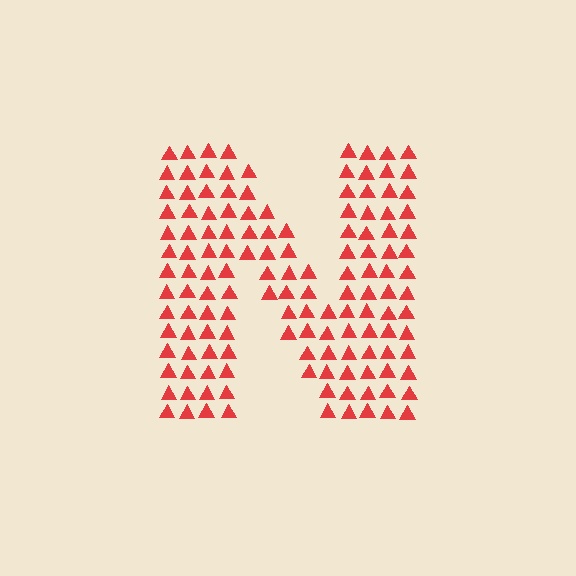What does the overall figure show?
The overall figure shows the letter N.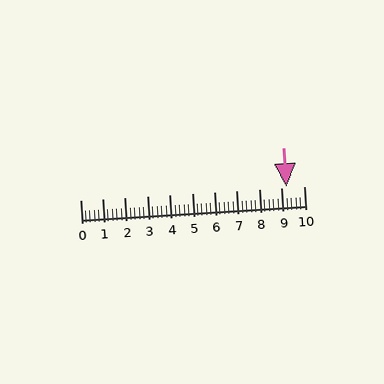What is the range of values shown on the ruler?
The ruler shows values from 0 to 10.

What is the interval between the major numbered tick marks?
The major tick marks are spaced 1 units apart.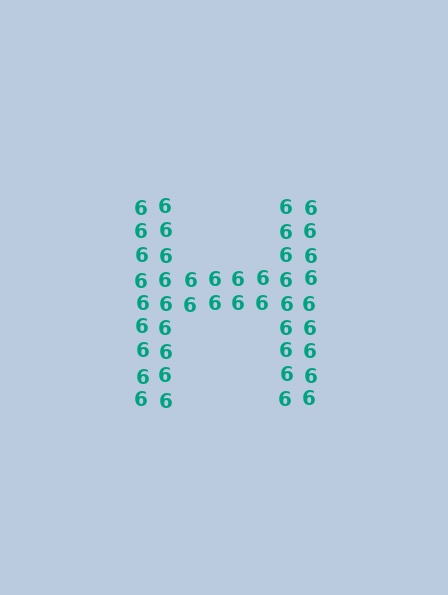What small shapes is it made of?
It is made of small digit 6's.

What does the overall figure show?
The overall figure shows the letter H.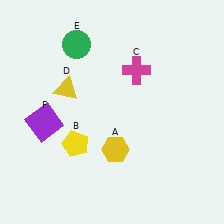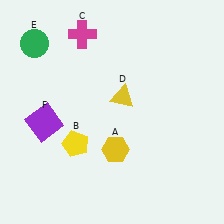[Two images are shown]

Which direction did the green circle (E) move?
The green circle (E) moved left.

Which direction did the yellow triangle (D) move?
The yellow triangle (D) moved right.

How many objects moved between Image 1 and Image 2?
3 objects moved between the two images.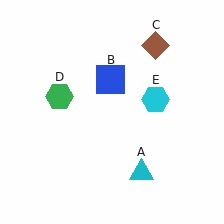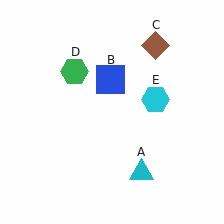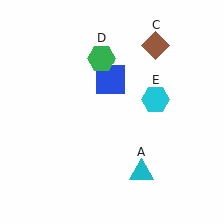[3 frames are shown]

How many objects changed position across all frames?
1 object changed position: green hexagon (object D).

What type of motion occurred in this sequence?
The green hexagon (object D) rotated clockwise around the center of the scene.